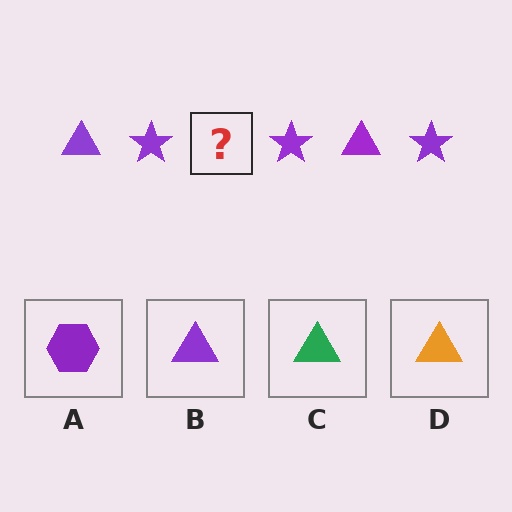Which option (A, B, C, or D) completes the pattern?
B.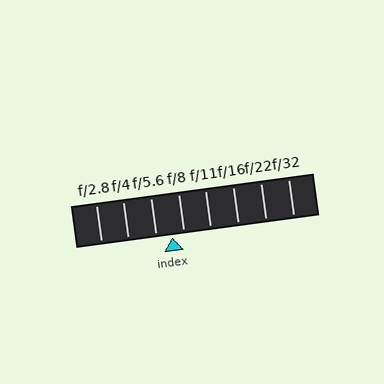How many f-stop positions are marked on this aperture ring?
There are 8 f-stop positions marked.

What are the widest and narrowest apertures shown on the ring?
The widest aperture shown is f/2.8 and the narrowest is f/32.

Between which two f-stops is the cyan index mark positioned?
The index mark is between f/5.6 and f/8.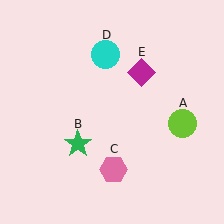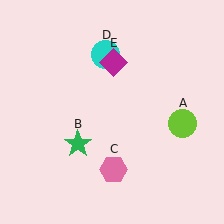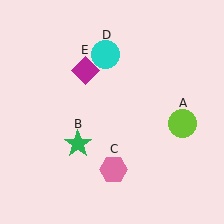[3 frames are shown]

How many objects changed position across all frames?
1 object changed position: magenta diamond (object E).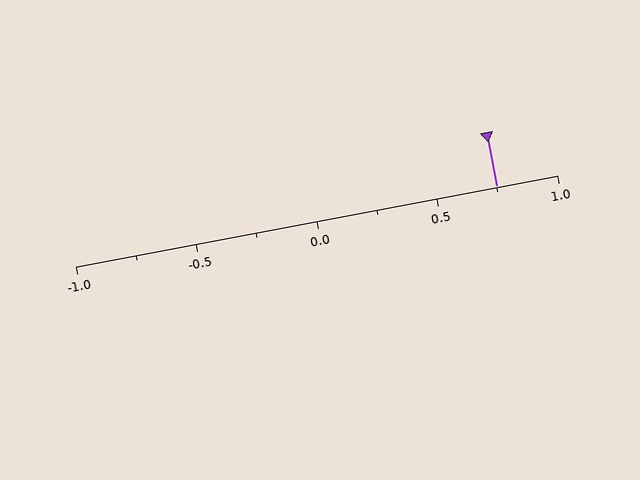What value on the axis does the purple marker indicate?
The marker indicates approximately 0.75.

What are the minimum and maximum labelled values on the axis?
The axis runs from -1.0 to 1.0.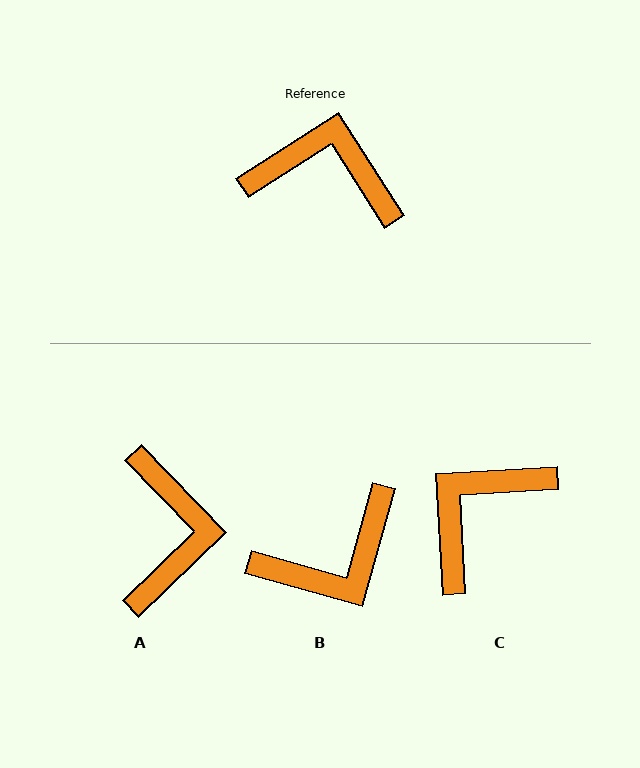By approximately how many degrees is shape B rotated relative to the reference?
Approximately 138 degrees clockwise.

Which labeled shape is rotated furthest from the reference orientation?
B, about 138 degrees away.